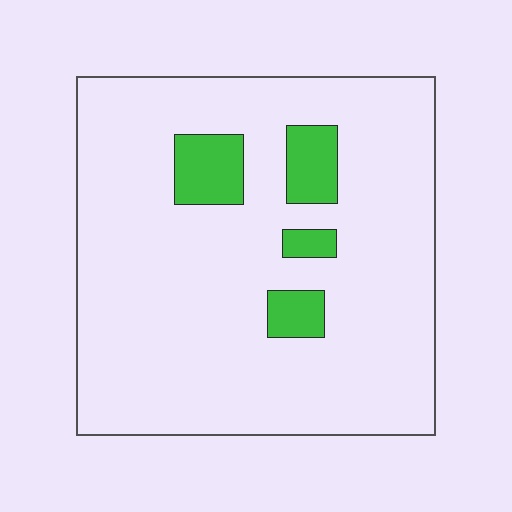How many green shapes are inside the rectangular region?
4.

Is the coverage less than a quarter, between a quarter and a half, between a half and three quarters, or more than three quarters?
Less than a quarter.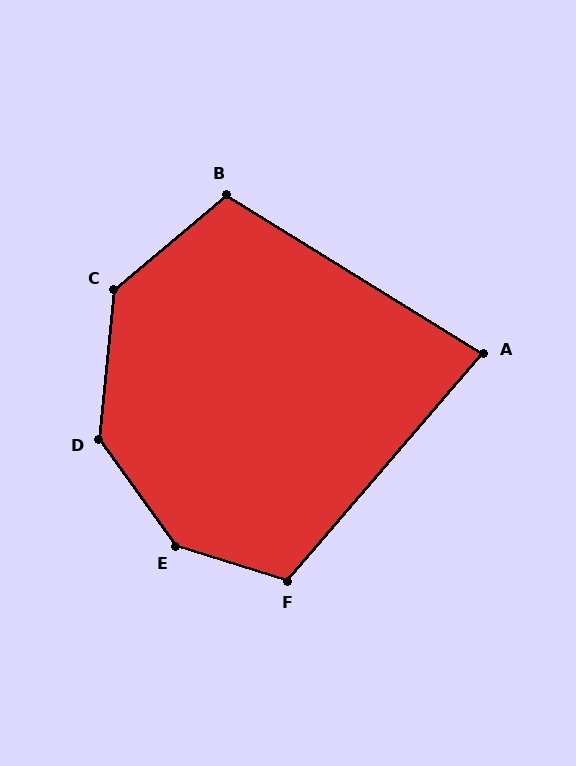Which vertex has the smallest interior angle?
A, at approximately 81 degrees.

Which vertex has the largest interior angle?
E, at approximately 143 degrees.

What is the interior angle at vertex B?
Approximately 108 degrees (obtuse).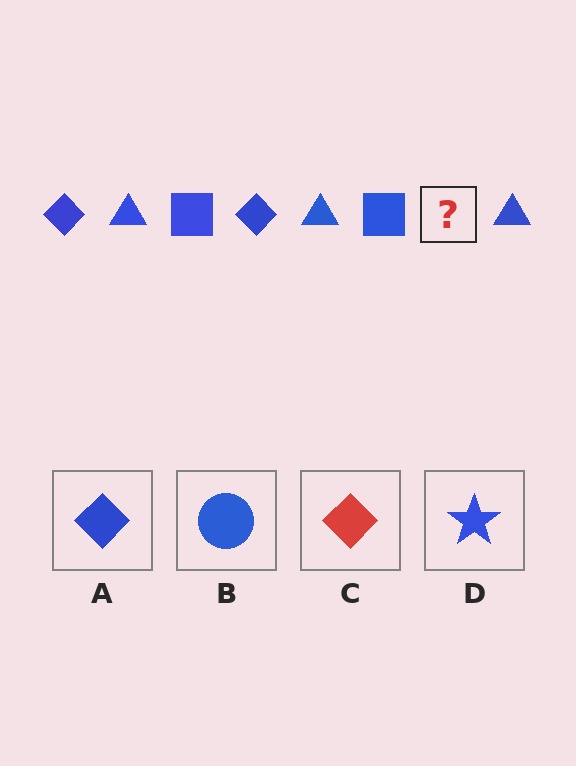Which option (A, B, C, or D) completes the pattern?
A.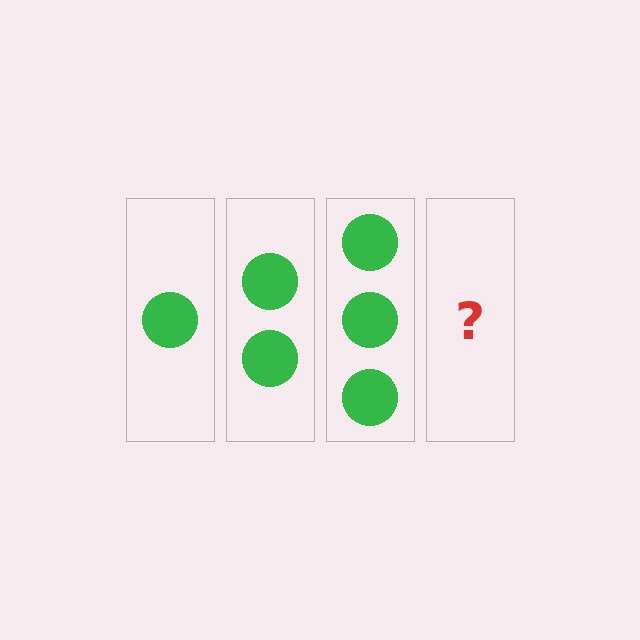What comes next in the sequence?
The next element should be 4 circles.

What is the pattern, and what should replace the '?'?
The pattern is that each step adds one more circle. The '?' should be 4 circles.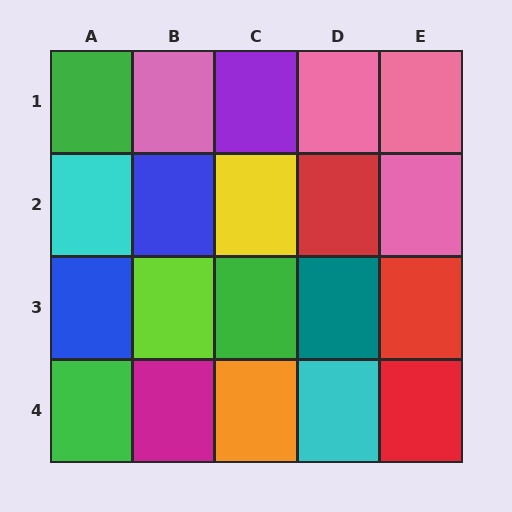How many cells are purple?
1 cell is purple.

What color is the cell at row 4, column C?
Orange.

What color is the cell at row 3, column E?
Red.